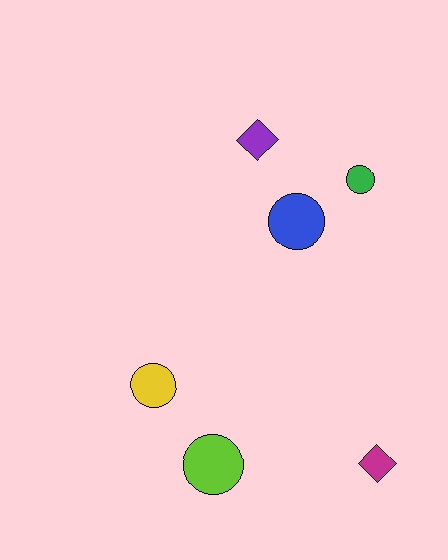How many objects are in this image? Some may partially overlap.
There are 6 objects.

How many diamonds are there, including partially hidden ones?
There are 2 diamonds.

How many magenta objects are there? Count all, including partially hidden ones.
There is 1 magenta object.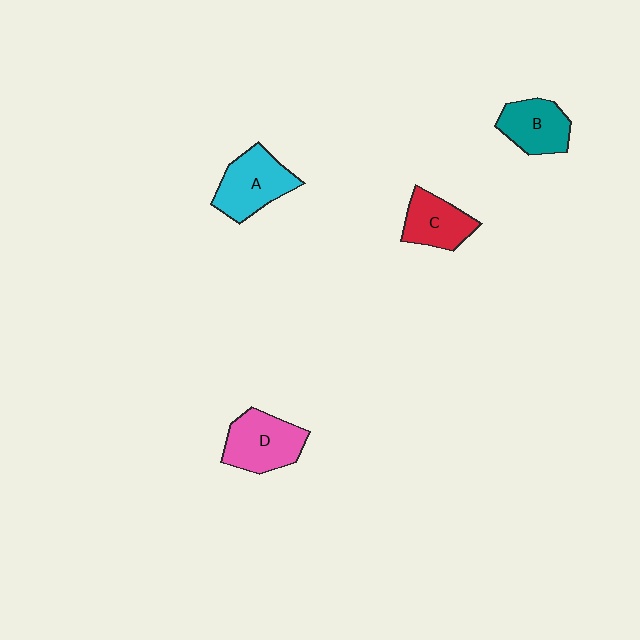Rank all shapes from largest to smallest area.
From largest to smallest: A (cyan), D (pink), B (teal), C (red).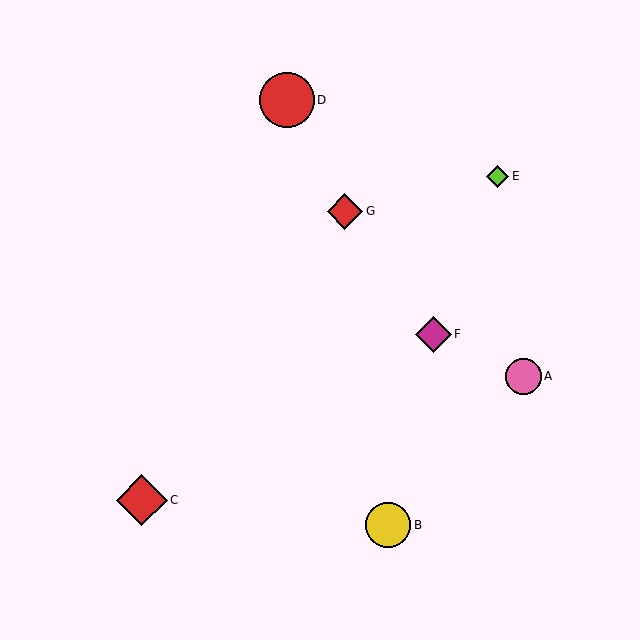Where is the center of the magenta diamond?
The center of the magenta diamond is at (433, 334).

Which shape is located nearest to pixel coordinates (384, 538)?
The yellow circle (labeled B) at (388, 525) is nearest to that location.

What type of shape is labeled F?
Shape F is a magenta diamond.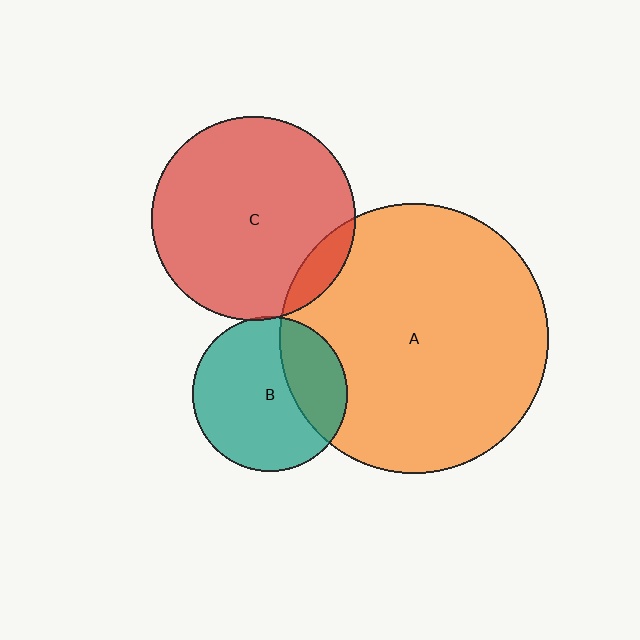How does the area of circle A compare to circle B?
Approximately 3.0 times.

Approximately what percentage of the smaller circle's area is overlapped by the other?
Approximately 5%.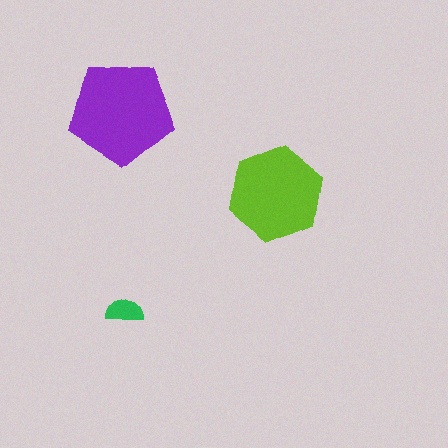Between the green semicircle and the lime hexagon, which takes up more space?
The lime hexagon.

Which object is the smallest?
The green semicircle.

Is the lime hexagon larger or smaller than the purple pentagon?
Smaller.